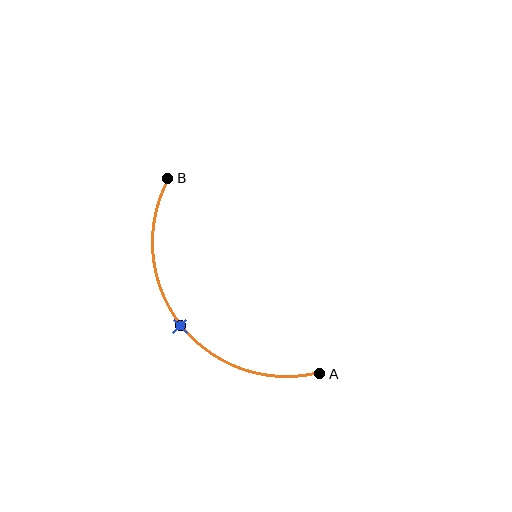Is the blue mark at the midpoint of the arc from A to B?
Yes. The blue mark lies on the arc at equal arc-length from both A and B — it is the arc midpoint.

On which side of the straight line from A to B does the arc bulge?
The arc bulges below and to the left of the straight line connecting A and B.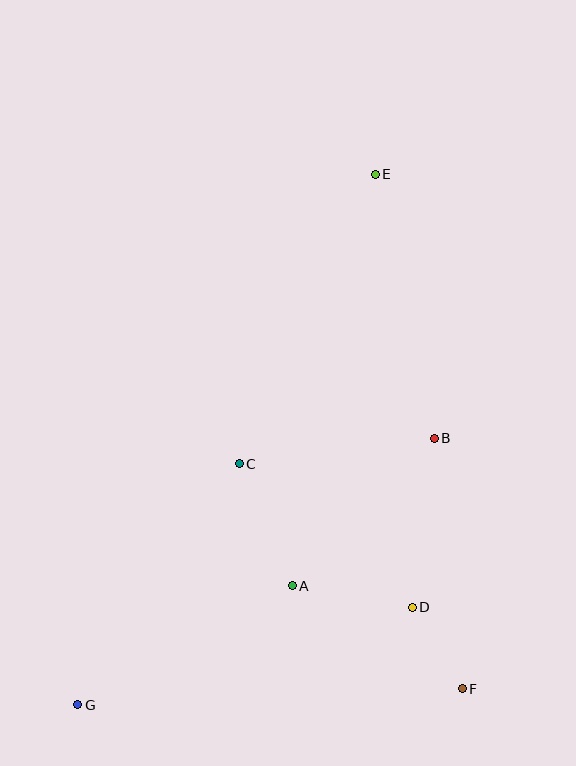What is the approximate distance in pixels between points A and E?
The distance between A and E is approximately 420 pixels.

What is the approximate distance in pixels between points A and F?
The distance between A and F is approximately 199 pixels.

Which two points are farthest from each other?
Points E and G are farthest from each other.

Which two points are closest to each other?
Points D and F are closest to each other.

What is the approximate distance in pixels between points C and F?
The distance between C and F is approximately 317 pixels.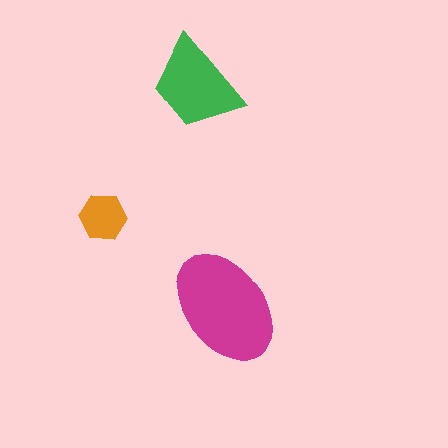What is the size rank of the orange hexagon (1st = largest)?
3rd.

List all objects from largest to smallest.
The magenta ellipse, the green trapezoid, the orange hexagon.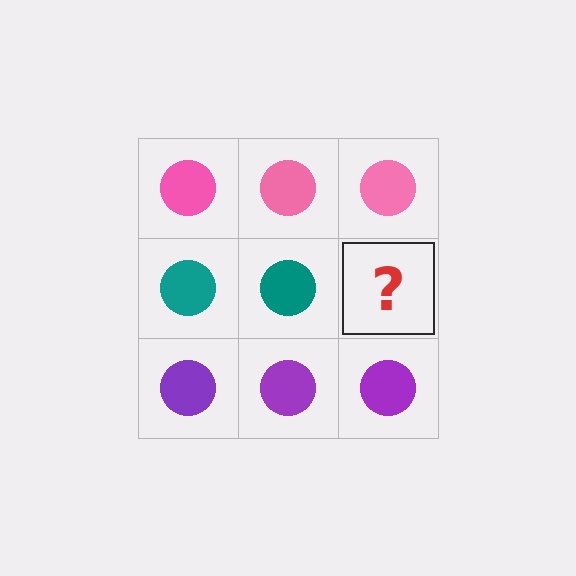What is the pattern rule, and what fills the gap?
The rule is that each row has a consistent color. The gap should be filled with a teal circle.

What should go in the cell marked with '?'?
The missing cell should contain a teal circle.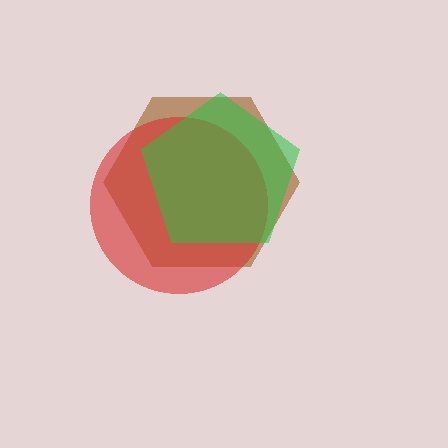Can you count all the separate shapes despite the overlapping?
Yes, there are 3 separate shapes.